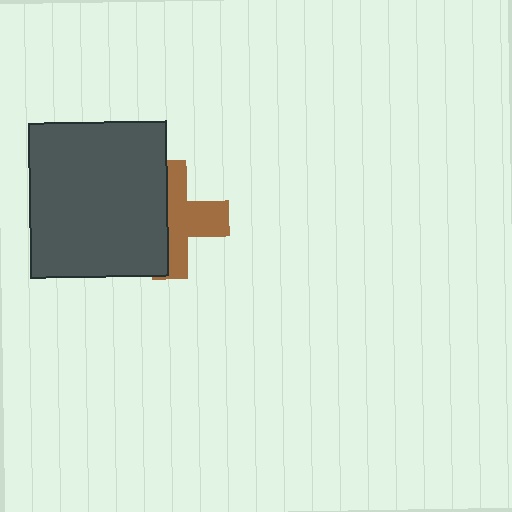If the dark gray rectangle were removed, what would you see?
You would see the complete brown cross.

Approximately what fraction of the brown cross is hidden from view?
Roughly 49% of the brown cross is hidden behind the dark gray rectangle.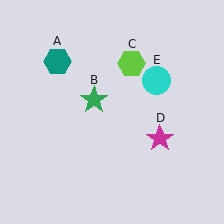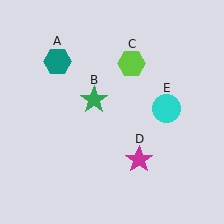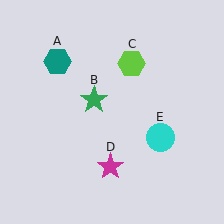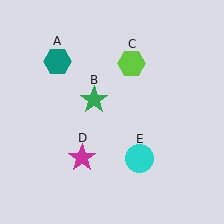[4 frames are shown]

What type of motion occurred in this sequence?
The magenta star (object D), cyan circle (object E) rotated clockwise around the center of the scene.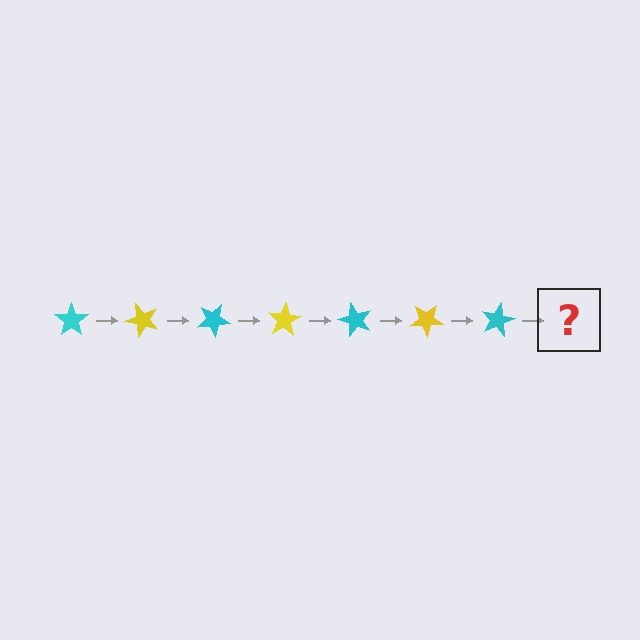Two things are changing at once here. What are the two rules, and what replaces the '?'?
The two rules are that it rotates 50 degrees each step and the color cycles through cyan and yellow. The '?' should be a yellow star, rotated 350 degrees from the start.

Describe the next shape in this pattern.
It should be a yellow star, rotated 350 degrees from the start.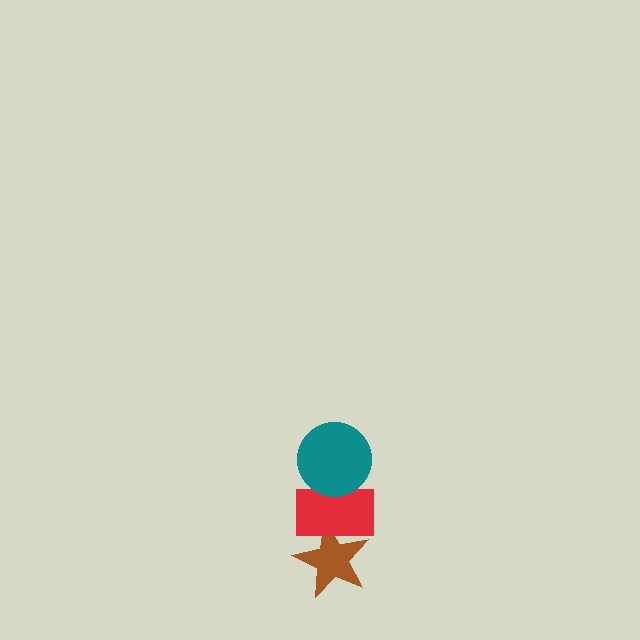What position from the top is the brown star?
The brown star is 3rd from the top.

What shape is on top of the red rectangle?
The teal circle is on top of the red rectangle.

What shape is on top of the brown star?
The red rectangle is on top of the brown star.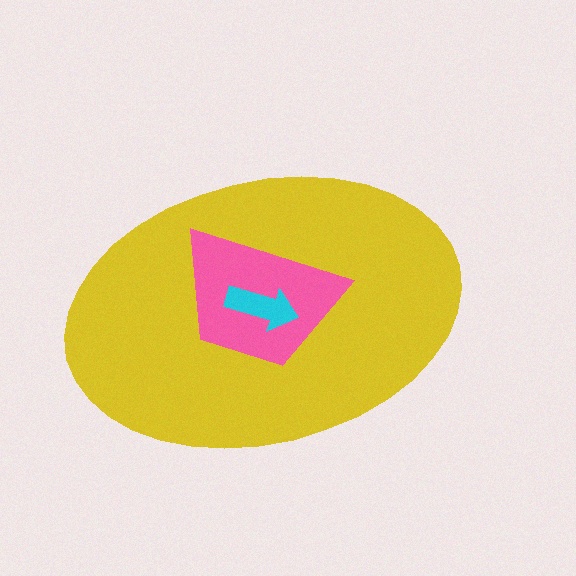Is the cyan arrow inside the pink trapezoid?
Yes.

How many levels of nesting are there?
3.